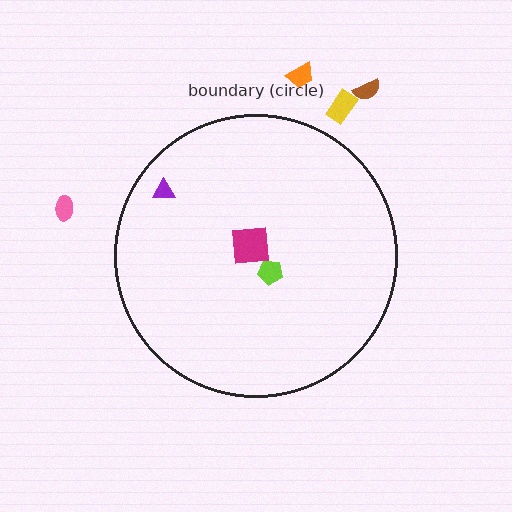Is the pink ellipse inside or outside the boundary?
Outside.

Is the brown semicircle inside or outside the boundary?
Outside.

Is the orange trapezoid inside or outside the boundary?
Outside.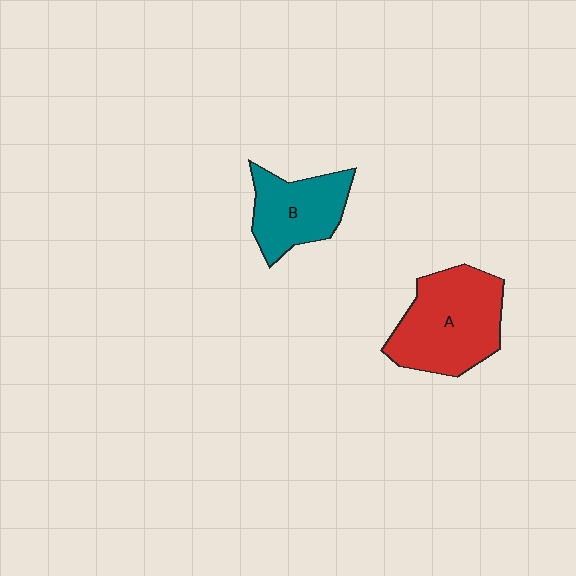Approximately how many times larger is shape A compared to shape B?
Approximately 1.4 times.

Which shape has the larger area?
Shape A (red).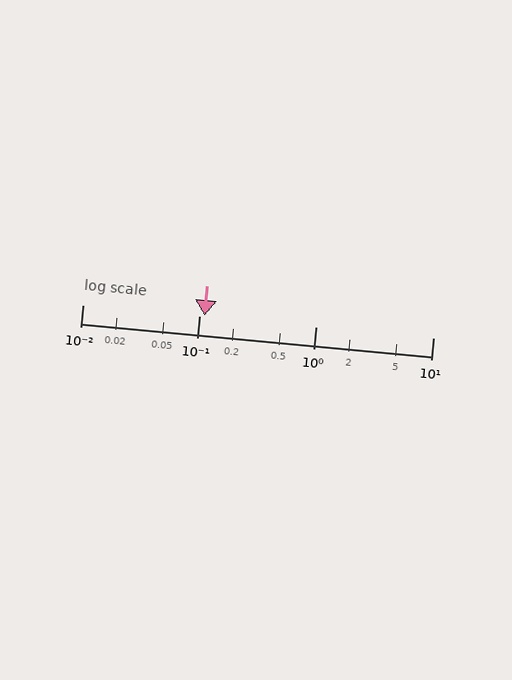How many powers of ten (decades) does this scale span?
The scale spans 3 decades, from 0.01 to 10.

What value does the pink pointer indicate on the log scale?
The pointer indicates approximately 0.11.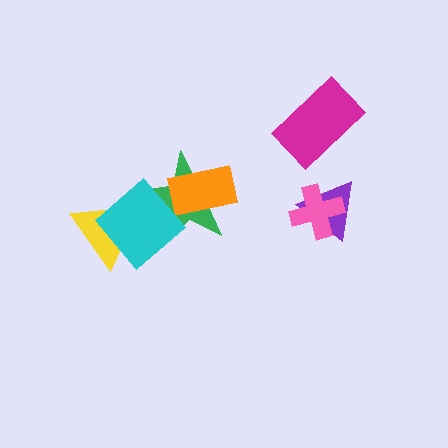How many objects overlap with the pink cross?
1 object overlaps with the pink cross.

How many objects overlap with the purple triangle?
1 object overlaps with the purple triangle.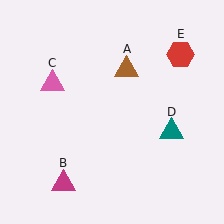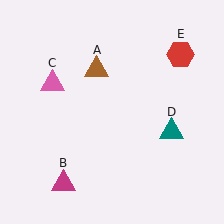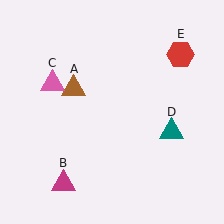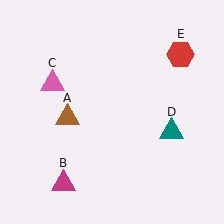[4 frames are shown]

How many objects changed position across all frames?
1 object changed position: brown triangle (object A).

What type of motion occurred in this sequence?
The brown triangle (object A) rotated counterclockwise around the center of the scene.